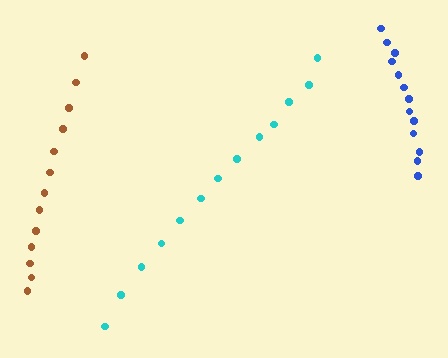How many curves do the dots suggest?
There are 3 distinct paths.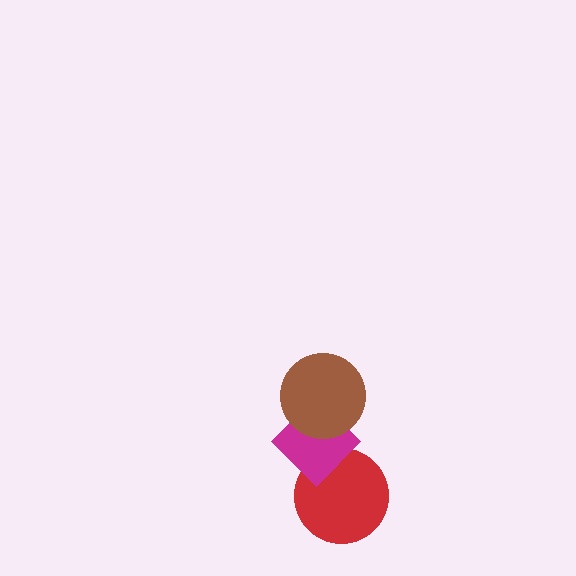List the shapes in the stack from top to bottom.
From top to bottom: the brown circle, the magenta diamond, the red circle.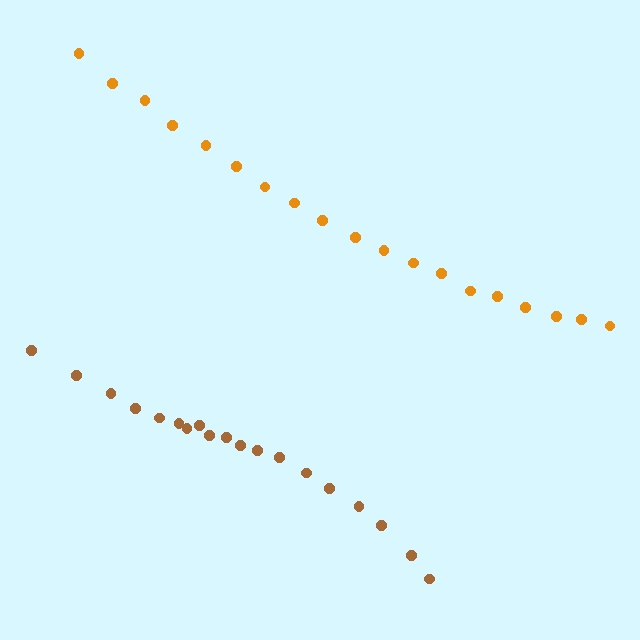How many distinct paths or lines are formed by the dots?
There are 2 distinct paths.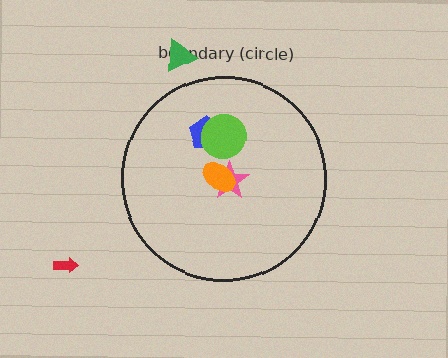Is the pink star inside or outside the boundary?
Inside.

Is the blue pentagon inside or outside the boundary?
Inside.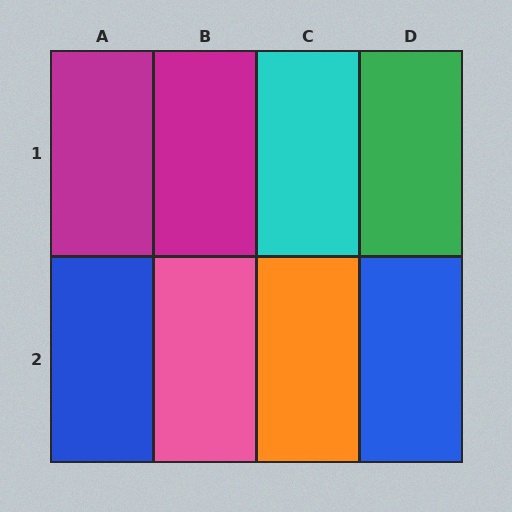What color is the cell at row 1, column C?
Cyan.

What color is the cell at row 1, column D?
Green.